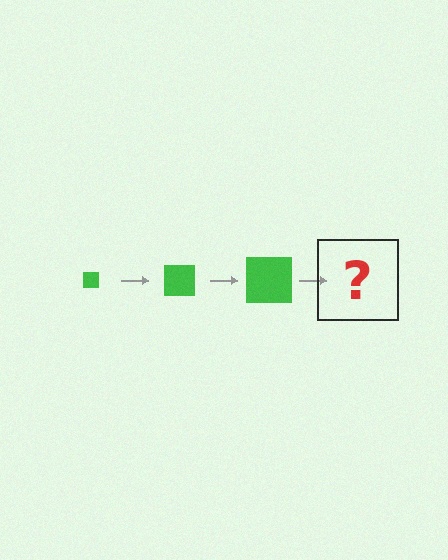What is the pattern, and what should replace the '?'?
The pattern is that the square gets progressively larger each step. The '?' should be a green square, larger than the previous one.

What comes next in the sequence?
The next element should be a green square, larger than the previous one.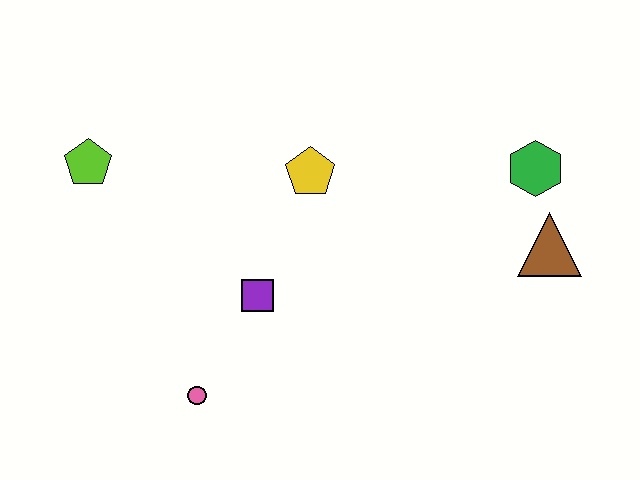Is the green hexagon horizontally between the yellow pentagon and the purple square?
No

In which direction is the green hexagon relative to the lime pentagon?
The green hexagon is to the right of the lime pentagon.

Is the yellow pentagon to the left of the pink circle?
No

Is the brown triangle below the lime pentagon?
Yes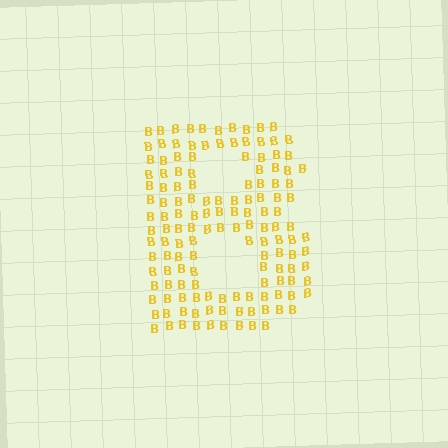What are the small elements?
The small elements are letter B's.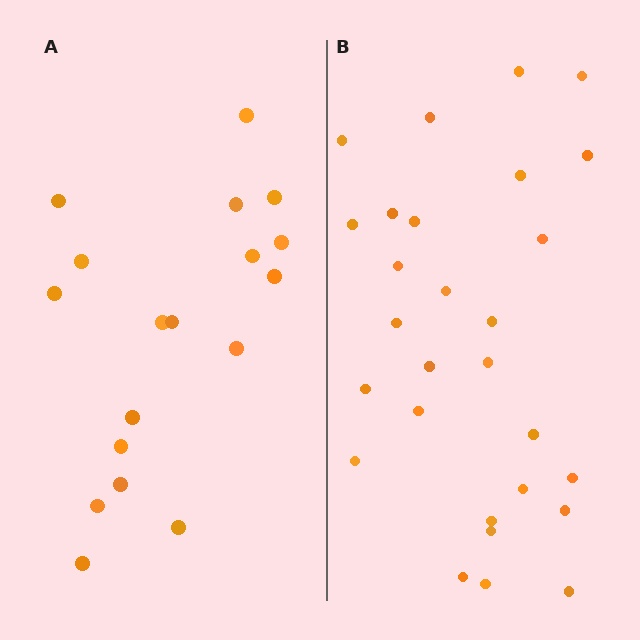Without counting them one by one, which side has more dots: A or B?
Region B (the right region) has more dots.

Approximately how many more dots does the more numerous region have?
Region B has roughly 10 or so more dots than region A.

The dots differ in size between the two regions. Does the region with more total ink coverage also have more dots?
No. Region A has more total ink coverage because its dots are larger, but region B actually contains more individual dots. Total area can be misleading — the number of items is what matters here.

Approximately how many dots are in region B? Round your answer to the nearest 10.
About 30 dots. (The exact count is 28, which rounds to 30.)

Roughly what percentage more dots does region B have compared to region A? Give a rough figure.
About 55% more.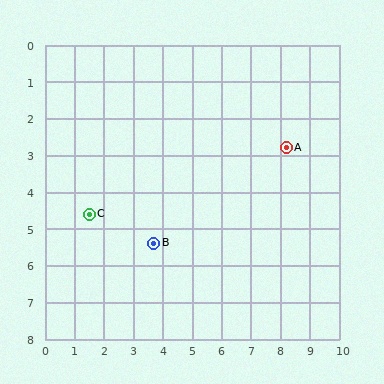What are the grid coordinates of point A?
Point A is at approximately (8.2, 2.8).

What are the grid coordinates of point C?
Point C is at approximately (1.5, 4.6).